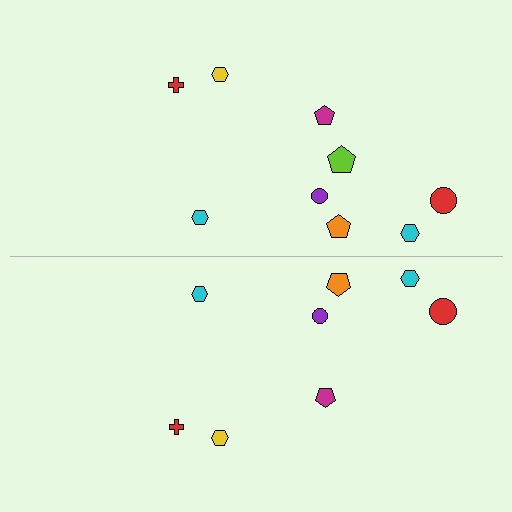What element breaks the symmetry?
A lime pentagon is missing from the bottom side.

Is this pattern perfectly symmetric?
No, the pattern is not perfectly symmetric. A lime pentagon is missing from the bottom side.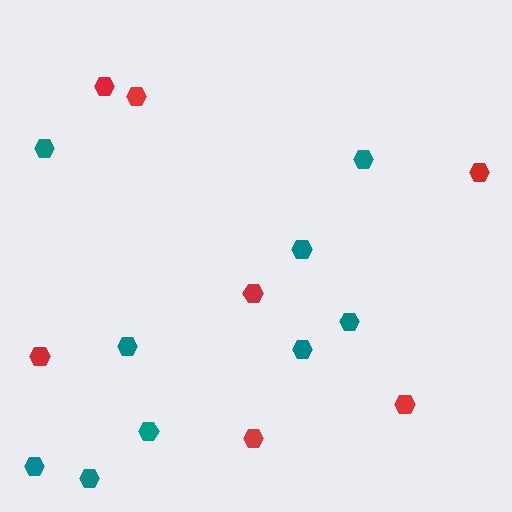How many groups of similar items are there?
There are 2 groups: one group of teal hexagons (9) and one group of red hexagons (7).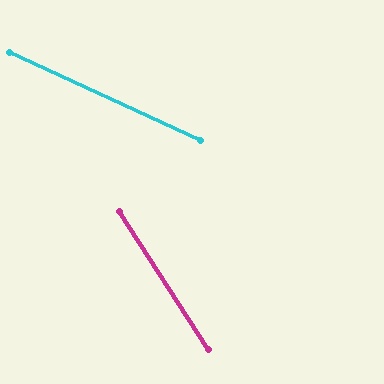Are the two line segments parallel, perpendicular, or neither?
Neither parallel nor perpendicular — they differ by about 33°.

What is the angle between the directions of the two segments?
Approximately 33 degrees.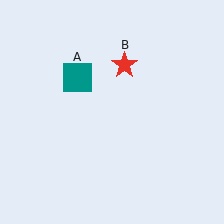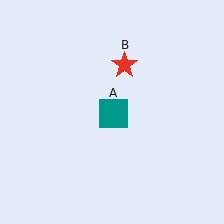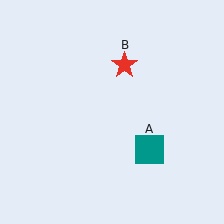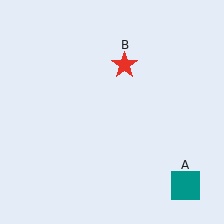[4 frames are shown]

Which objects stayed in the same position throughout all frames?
Red star (object B) remained stationary.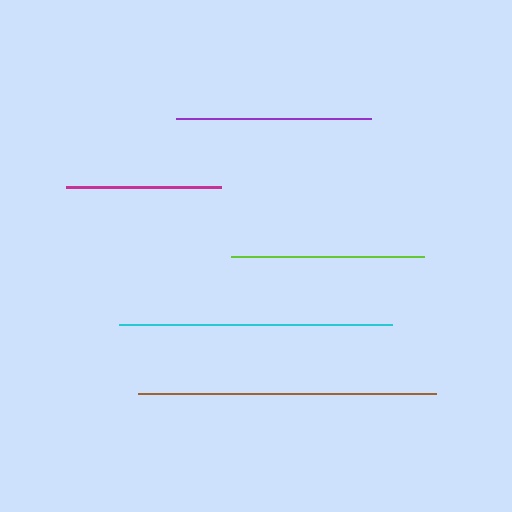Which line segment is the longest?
The brown line is the longest at approximately 298 pixels.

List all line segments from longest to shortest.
From longest to shortest: brown, cyan, purple, lime, magenta.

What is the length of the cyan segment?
The cyan segment is approximately 274 pixels long.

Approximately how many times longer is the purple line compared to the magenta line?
The purple line is approximately 1.3 times the length of the magenta line.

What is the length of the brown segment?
The brown segment is approximately 298 pixels long.